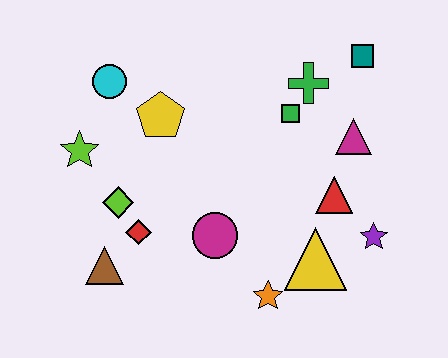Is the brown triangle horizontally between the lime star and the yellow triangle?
Yes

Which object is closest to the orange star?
The yellow triangle is closest to the orange star.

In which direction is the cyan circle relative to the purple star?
The cyan circle is to the left of the purple star.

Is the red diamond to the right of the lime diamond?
Yes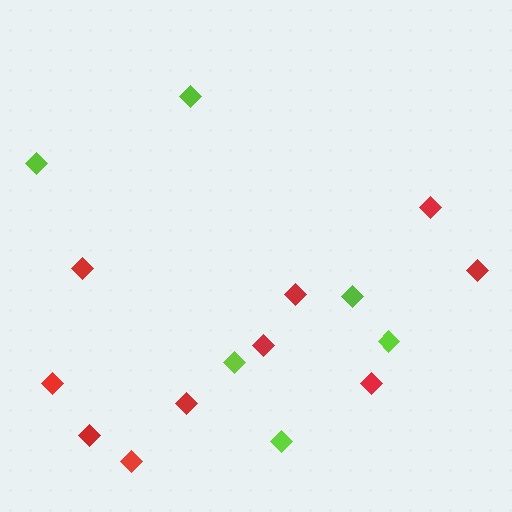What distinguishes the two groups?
There are 2 groups: one group of red diamonds (10) and one group of lime diamonds (6).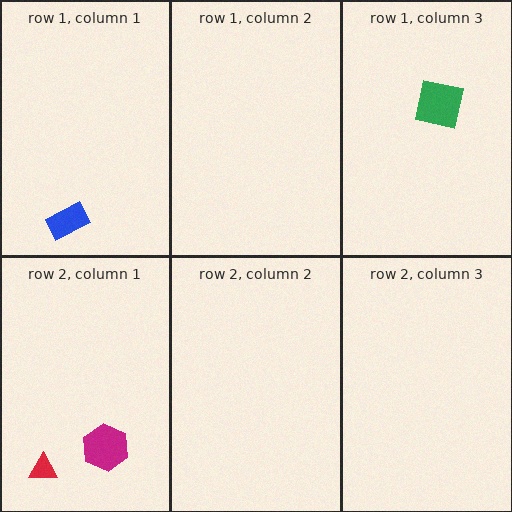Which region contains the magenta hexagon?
The row 2, column 1 region.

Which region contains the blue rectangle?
The row 1, column 1 region.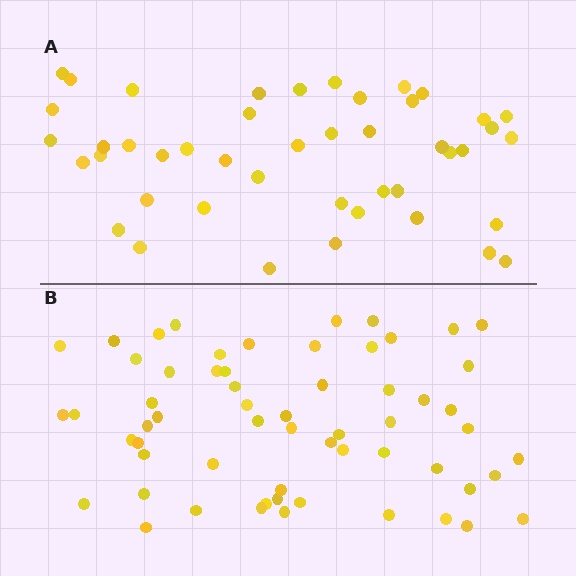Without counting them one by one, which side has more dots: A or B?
Region B (the bottom region) has more dots.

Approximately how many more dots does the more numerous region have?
Region B has approximately 15 more dots than region A.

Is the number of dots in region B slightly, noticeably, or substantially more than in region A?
Region B has noticeably more, but not dramatically so. The ratio is roughly 1.3 to 1.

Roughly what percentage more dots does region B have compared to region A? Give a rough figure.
About 35% more.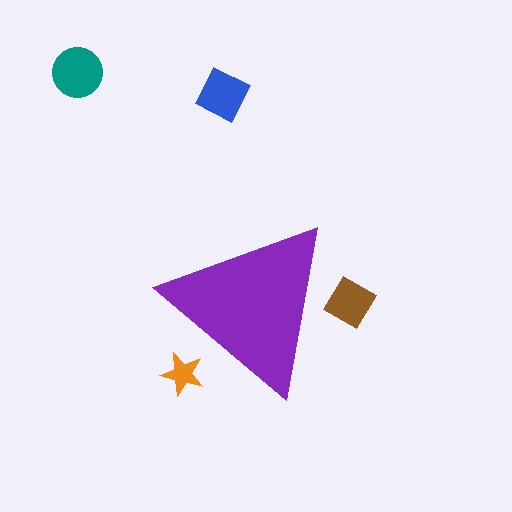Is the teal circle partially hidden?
No, the teal circle is fully visible.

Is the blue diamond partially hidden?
No, the blue diamond is fully visible.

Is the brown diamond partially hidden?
Yes, the brown diamond is partially hidden behind the purple triangle.